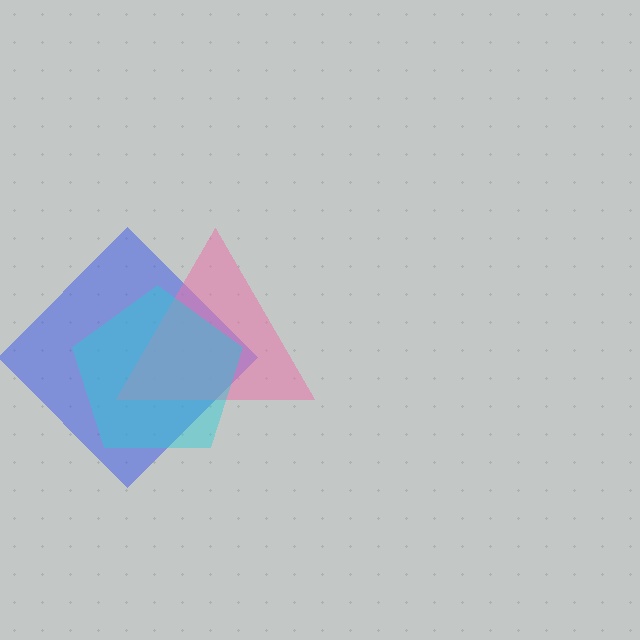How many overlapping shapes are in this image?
There are 3 overlapping shapes in the image.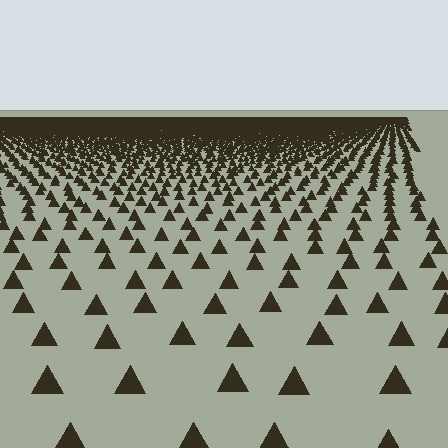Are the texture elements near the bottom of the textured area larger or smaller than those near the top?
Larger. Near the bottom, elements are closer to the viewer and appear at a bigger on-screen size.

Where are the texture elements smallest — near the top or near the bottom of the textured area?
Near the top.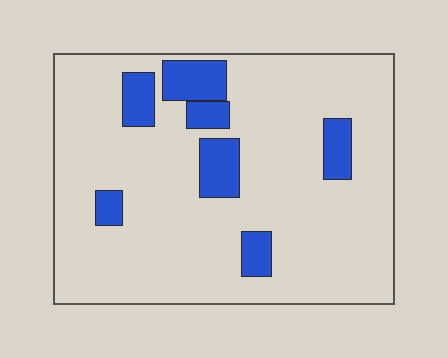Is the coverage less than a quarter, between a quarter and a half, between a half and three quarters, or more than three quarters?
Less than a quarter.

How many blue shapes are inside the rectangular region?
7.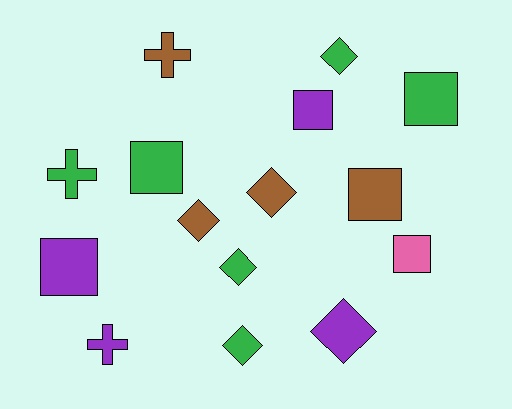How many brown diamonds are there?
There are 2 brown diamonds.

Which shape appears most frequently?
Diamond, with 6 objects.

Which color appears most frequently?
Green, with 6 objects.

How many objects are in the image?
There are 15 objects.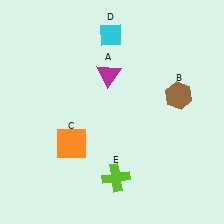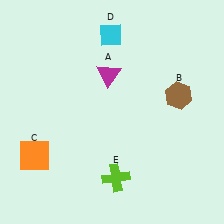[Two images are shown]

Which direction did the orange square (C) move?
The orange square (C) moved left.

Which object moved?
The orange square (C) moved left.